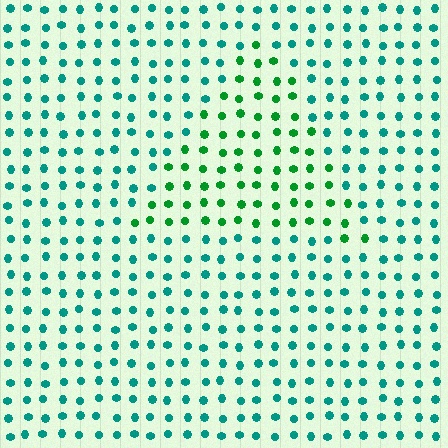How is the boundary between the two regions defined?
The boundary is defined purely by a slight shift in hue (about 38 degrees). Spacing, size, and orientation are identical on both sides.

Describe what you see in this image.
The image is filled with small teal elements in a uniform arrangement. A triangle-shaped region is visible where the elements are tinted to a slightly different hue, forming a subtle color boundary.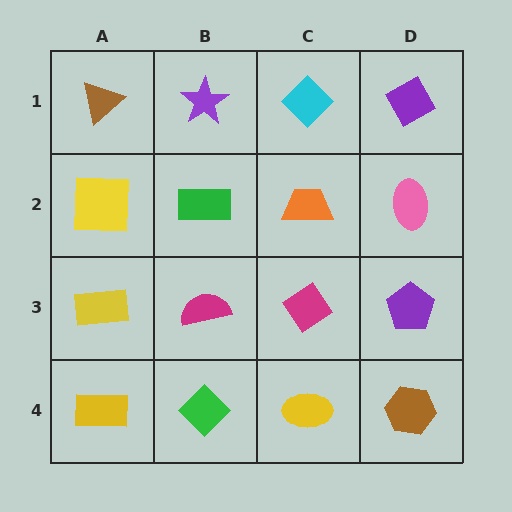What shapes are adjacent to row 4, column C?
A magenta diamond (row 3, column C), a green diamond (row 4, column B), a brown hexagon (row 4, column D).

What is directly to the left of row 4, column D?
A yellow ellipse.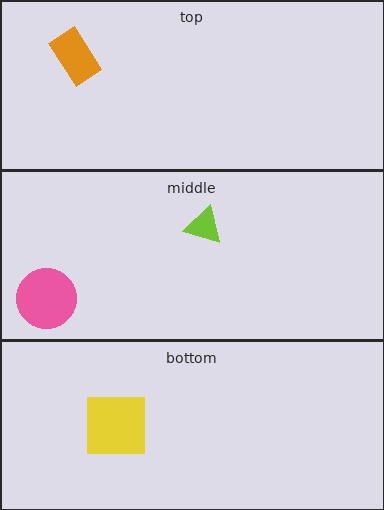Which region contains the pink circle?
The middle region.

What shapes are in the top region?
The orange rectangle.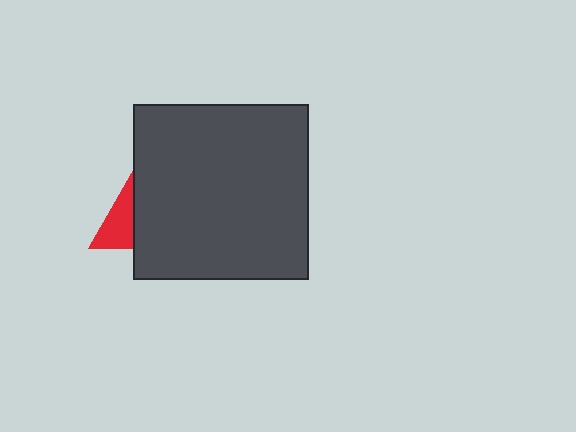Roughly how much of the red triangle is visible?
A small part of it is visible (roughly 30%).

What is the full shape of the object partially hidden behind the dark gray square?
The partially hidden object is a red triangle.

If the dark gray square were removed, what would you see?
You would see the complete red triangle.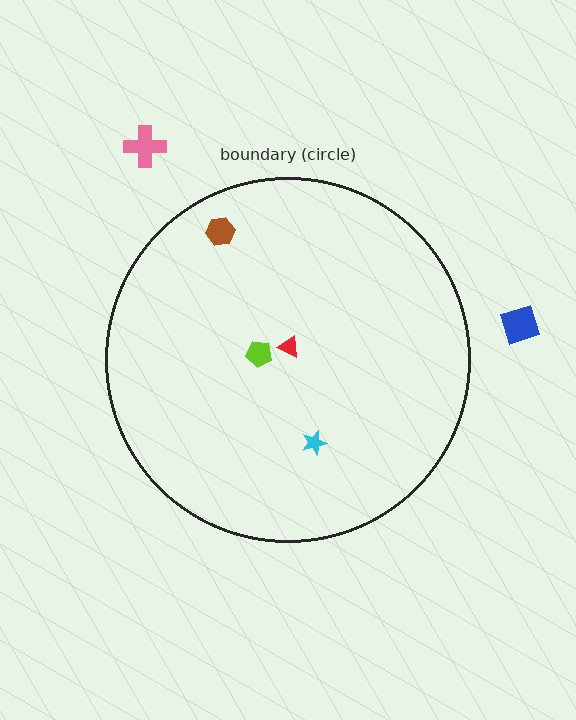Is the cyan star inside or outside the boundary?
Inside.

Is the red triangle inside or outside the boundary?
Inside.